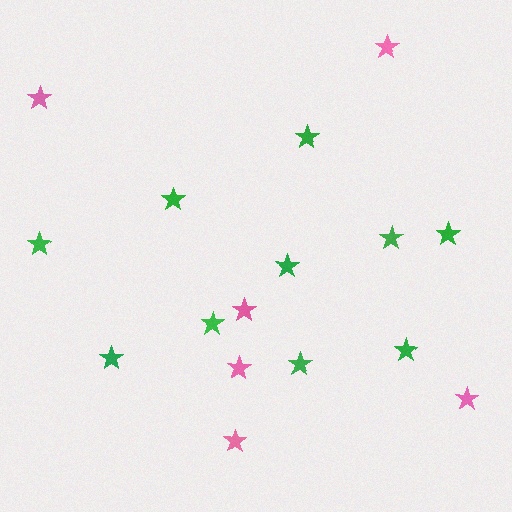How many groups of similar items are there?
There are 2 groups: one group of pink stars (6) and one group of green stars (10).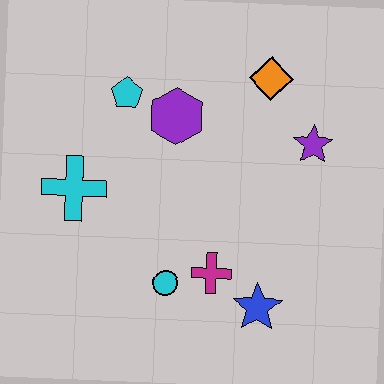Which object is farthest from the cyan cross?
The purple star is farthest from the cyan cross.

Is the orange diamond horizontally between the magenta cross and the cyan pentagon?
No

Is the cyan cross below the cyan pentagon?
Yes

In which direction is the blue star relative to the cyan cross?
The blue star is to the right of the cyan cross.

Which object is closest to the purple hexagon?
The cyan pentagon is closest to the purple hexagon.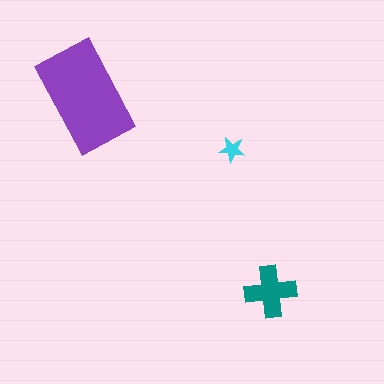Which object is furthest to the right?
The teal cross is rightmost.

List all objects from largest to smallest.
The purple rectangle, the teal cross, the cyan star.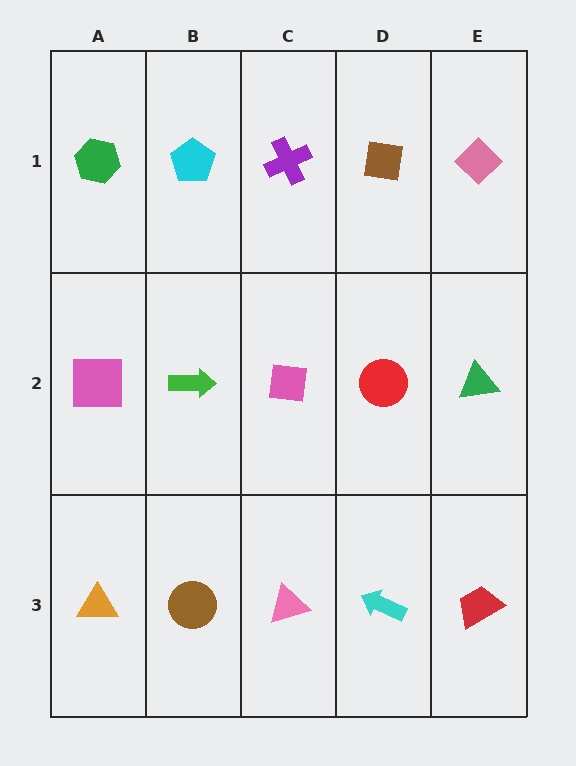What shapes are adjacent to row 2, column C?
A purple cross (row 1, column C), a pink triangle (row 3, column C), a green arrow (row 2, column B), a red circle (row 2, column D).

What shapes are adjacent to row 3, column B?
A green arrow (row 2, column B), an orange triangle (row 3, column A), a pink triangle (row 3, column C).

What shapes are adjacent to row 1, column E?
A green triangle (row 2, column E), a brown square (row 1, column D).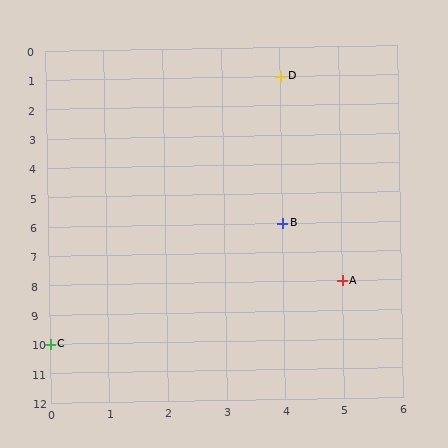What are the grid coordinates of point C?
Point C is at grid coordinates (0, 10).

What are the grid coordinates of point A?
Point A is at grid coordinates (5, 8).